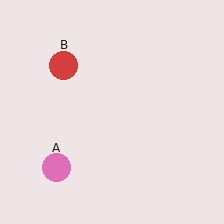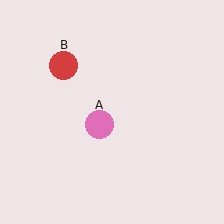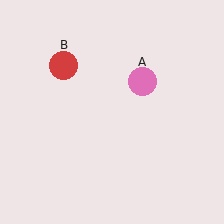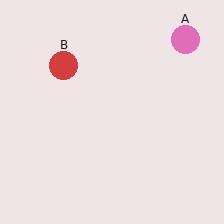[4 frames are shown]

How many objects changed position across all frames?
1 object changed position: pink circle (object A).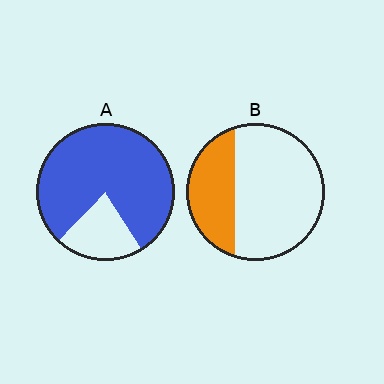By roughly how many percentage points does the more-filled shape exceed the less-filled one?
By roughly 50 percentage points (A over B).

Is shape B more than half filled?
No.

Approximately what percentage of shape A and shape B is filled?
A is approximately 80% and B is approximately 30%.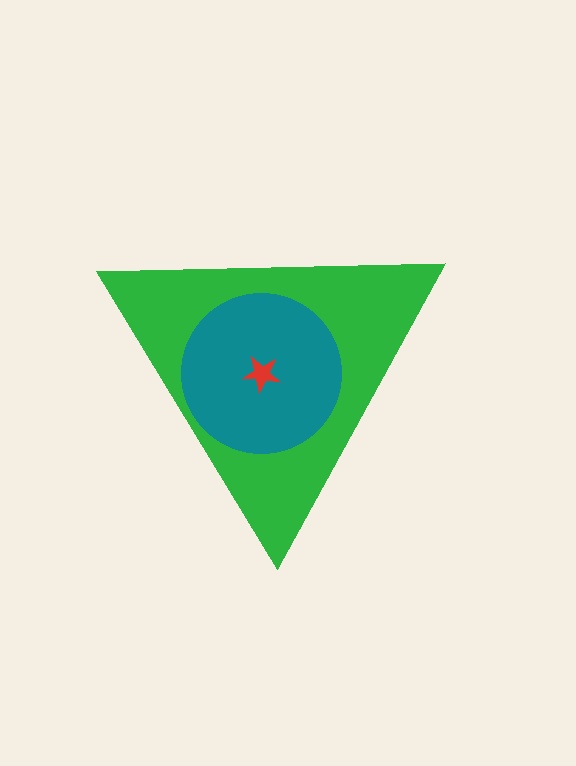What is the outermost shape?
The green triangle.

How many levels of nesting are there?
3.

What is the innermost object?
The red star.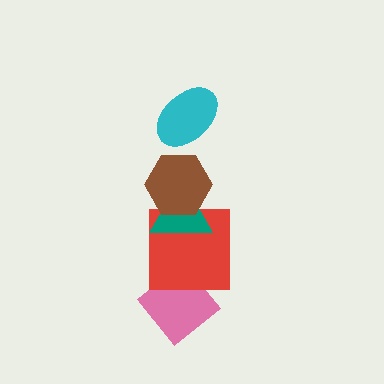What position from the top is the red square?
The red square is 4th from the top.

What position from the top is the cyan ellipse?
The cyan ellipse is 1st from the top.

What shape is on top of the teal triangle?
The brown hexagon is on top of the teal triangle.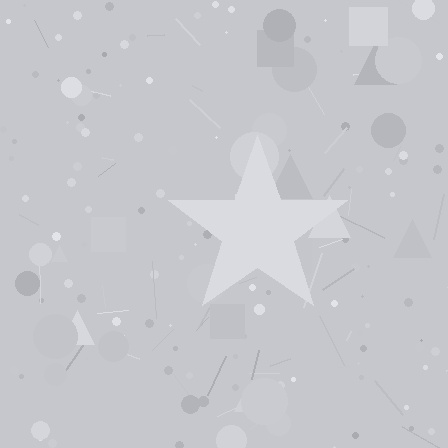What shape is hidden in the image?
A star is hidden in the image.